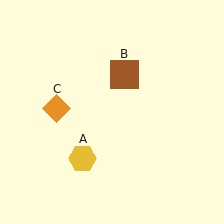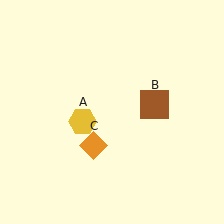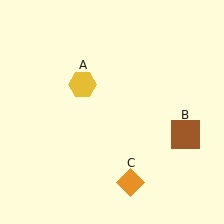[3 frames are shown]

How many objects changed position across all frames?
3 objects changed position: yellow hexagon (object A), brown square (object B), orange diamond (object C).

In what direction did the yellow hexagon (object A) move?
The yellow hexagon (object A) moved up.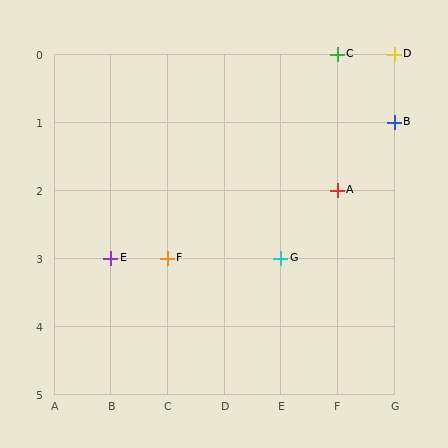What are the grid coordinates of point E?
Point E is at grid coordinates (B, 3).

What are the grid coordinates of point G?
Point G is at grid coordinates (E, 3).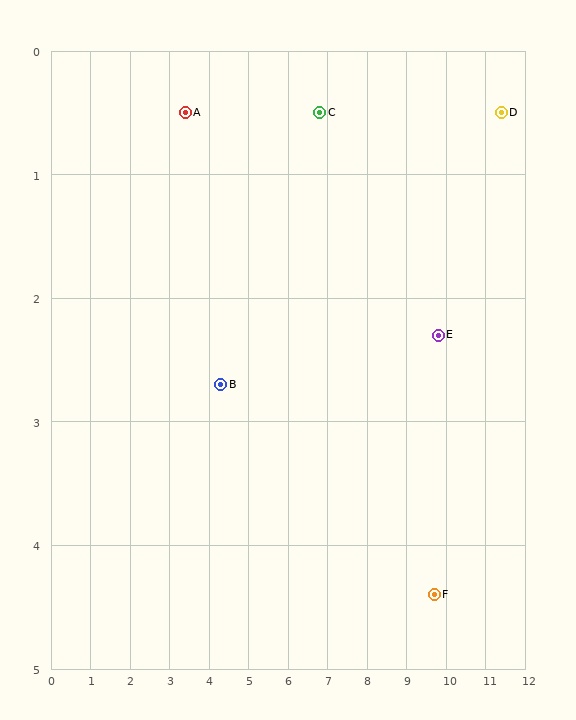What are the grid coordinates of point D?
Point D is at approximately (11.4, 0.5).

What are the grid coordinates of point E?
Point E is at approximately (9.8, 2.3).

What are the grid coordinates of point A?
Point A is at approximately (3.4, 0.5).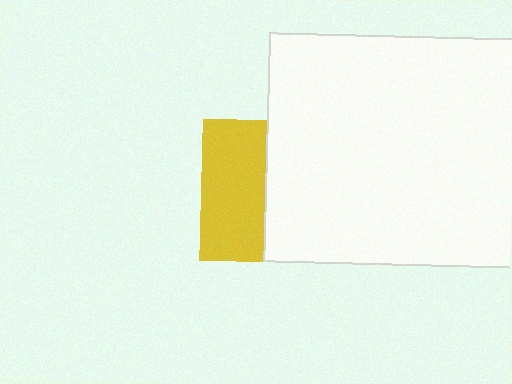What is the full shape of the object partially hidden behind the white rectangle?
The partially hidden object is a yellow square.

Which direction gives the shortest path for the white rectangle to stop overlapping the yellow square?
Moving right gives the shortest separation.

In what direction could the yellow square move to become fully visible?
The yellow square could move left. That would shift it out from behind the white rectangle entirely.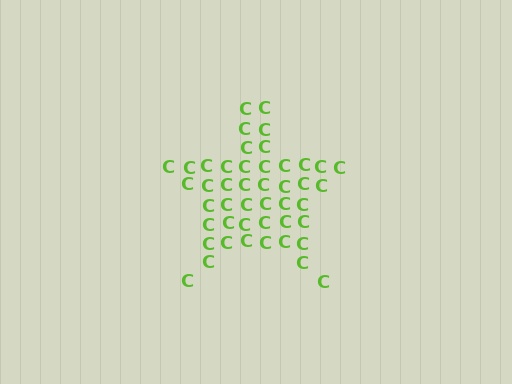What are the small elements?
The small elements are letter C's.